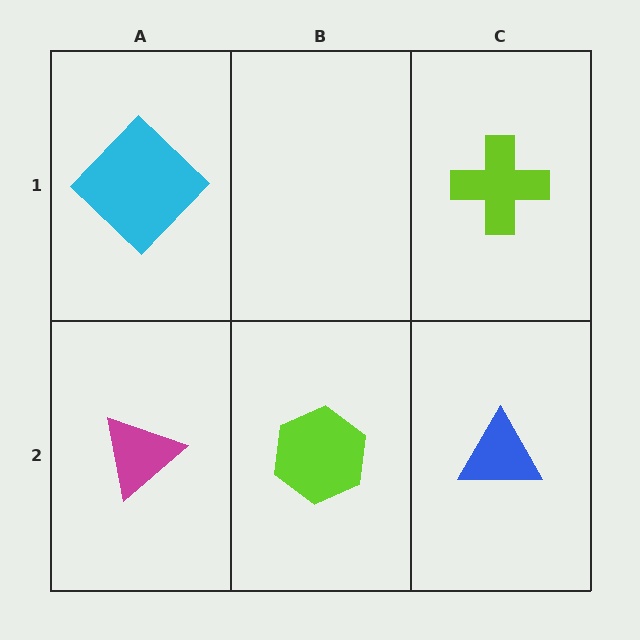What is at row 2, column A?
A magenta triangle.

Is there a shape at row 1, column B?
No, that cell is empty.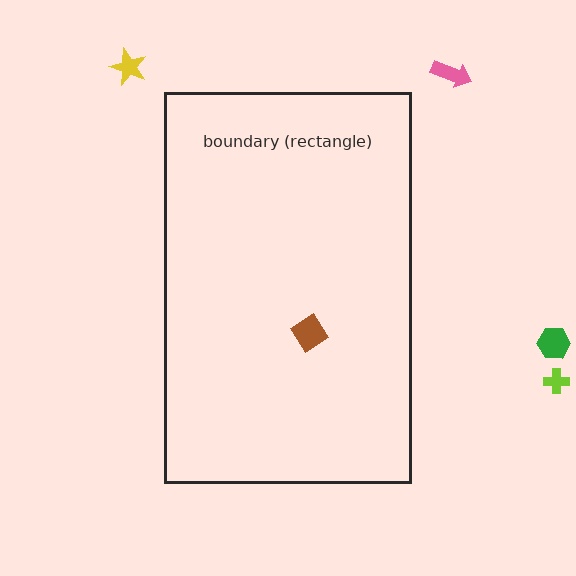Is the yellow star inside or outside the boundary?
Outside.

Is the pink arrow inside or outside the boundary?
Outside.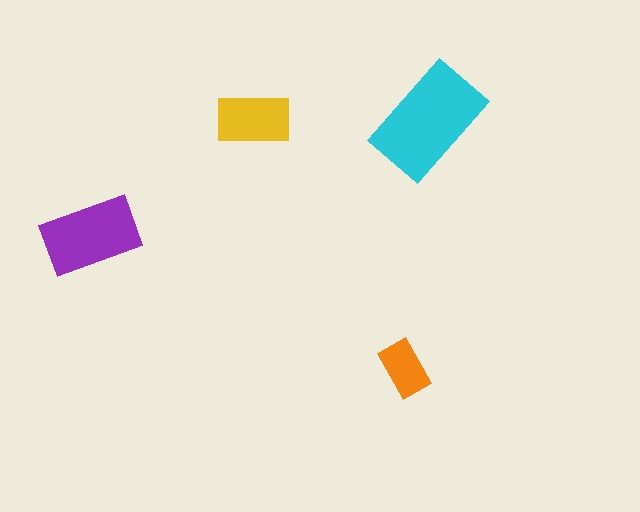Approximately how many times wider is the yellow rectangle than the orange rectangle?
About 1.5 times wider.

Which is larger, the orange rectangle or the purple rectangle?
The purple one.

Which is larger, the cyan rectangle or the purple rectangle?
The cyan one.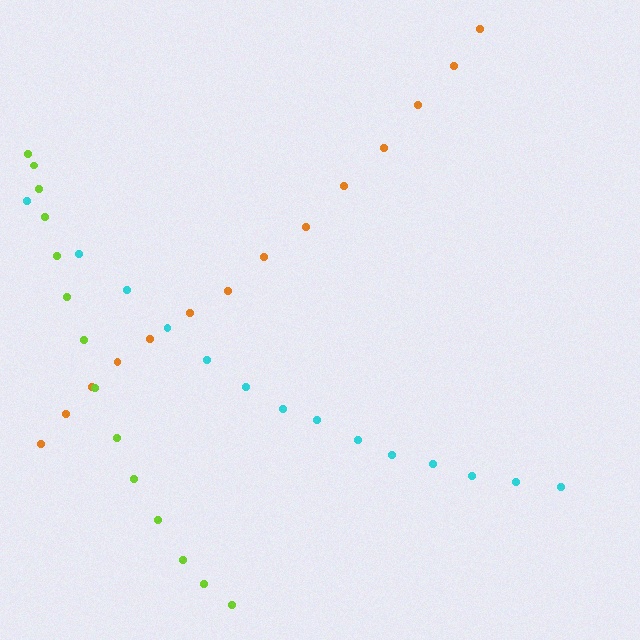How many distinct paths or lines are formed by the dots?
There are 3 distinct paths.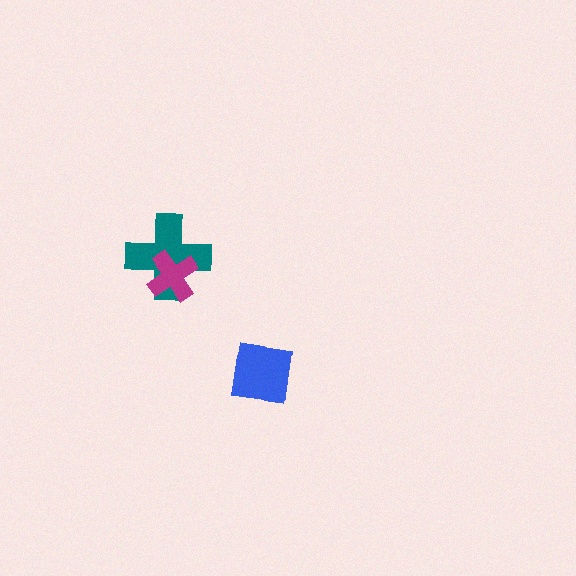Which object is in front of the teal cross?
The magenta cross is in front of the teal cross.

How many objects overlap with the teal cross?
1 object overlaps with the teal cross.